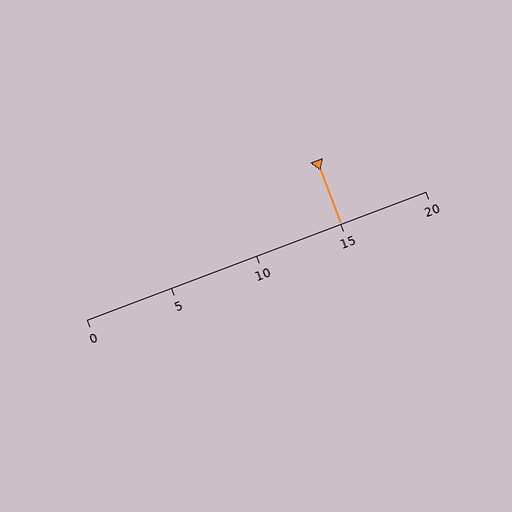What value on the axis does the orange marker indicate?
The marker indicates approximately 15.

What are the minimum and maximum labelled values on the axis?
The axis runs from 0 to 20.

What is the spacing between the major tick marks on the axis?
The major ticks are spaced 5 apart.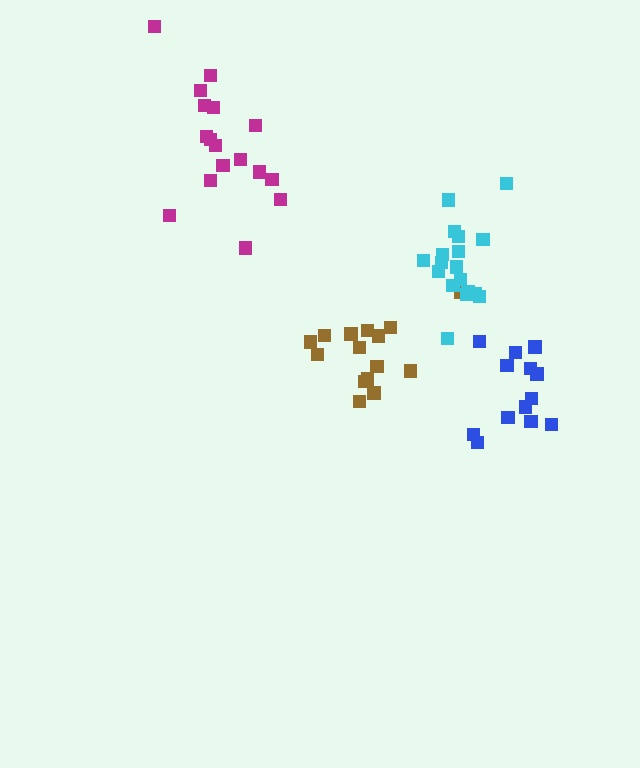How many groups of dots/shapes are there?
There are 4 groups.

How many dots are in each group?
Group 1: 14 dots, Group 2: 15 dots, Group 3: 17 dots, Group 4: 18 dots (64 total).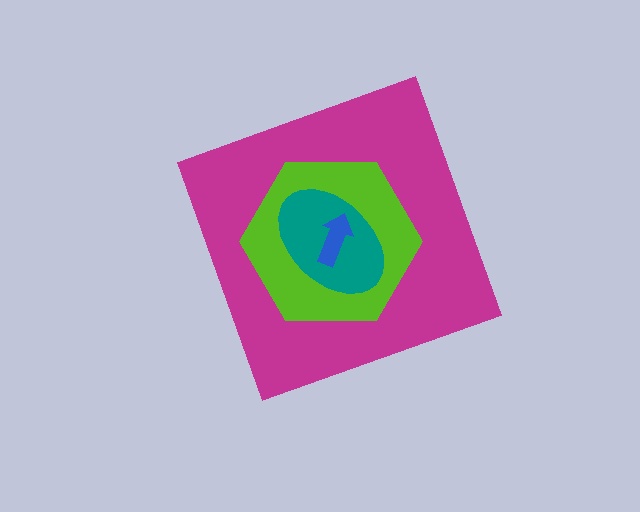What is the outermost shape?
The magenta diamond.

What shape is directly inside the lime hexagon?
The teal ellipse.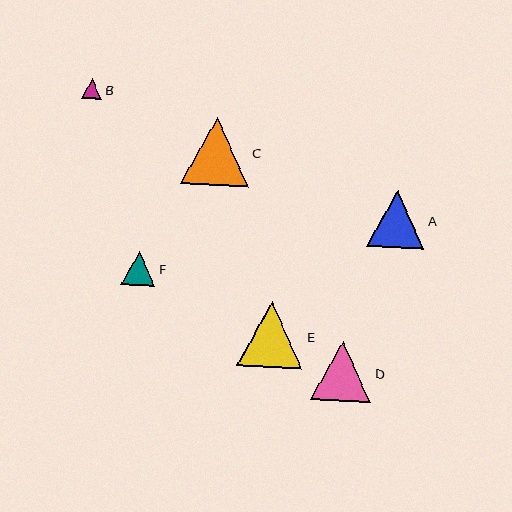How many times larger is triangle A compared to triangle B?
Triangle A is approximately 2.7 times the size of triangle B.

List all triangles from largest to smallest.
From largest to smallest: C, E, D, A, F, B.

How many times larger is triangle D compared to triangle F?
Triangle D is approximately 1.8 times the size of triangle F.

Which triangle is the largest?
Triangle C is the largest with a size of approximately 68 pixels.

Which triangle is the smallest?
Triangle B is the smallest with a size of approximately 21 pixels.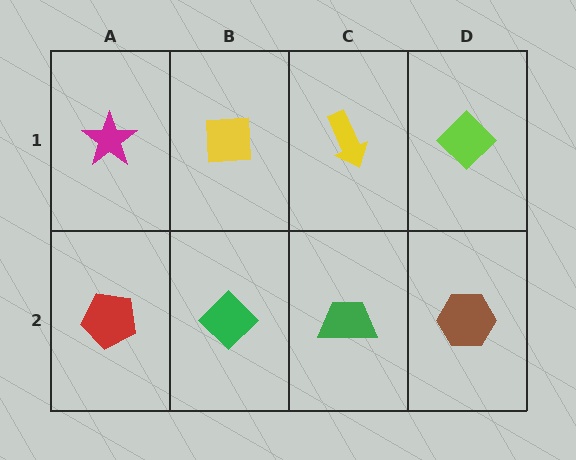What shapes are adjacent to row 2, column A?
A magenta star (row 1, column A), a green diamond (row 2, column B).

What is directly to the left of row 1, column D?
A yellow arrow.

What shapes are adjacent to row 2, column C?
A yellow arrow (row 1, column C), a green diamond (row 2, column B), a brown hexagon (row 2, column D).